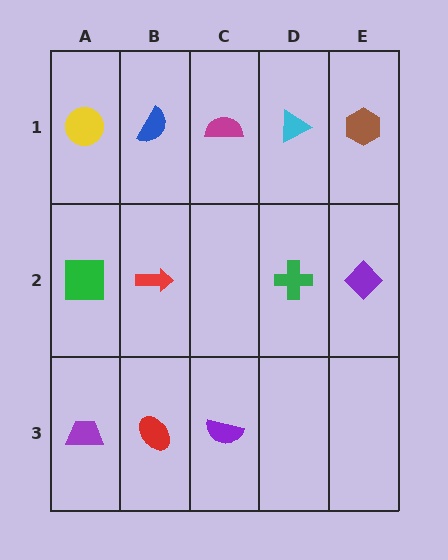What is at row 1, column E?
A brown hexagon.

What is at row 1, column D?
A cyan triangle.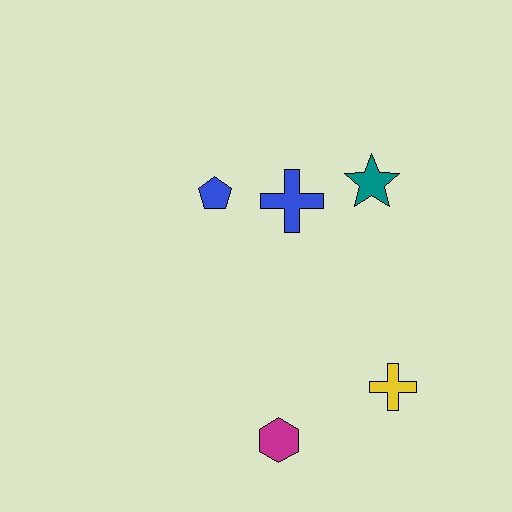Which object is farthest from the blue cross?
The magenta hexagon is farthest from the blue cross.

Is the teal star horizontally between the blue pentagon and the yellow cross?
Yes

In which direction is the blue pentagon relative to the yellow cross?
The blue pentagon is above the yellow cross.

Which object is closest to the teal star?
The blue cross is closest to the teal star.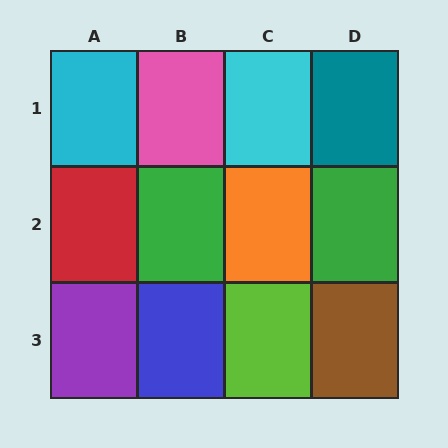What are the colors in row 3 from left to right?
Purple, blue, lime, brown.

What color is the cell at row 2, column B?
Green.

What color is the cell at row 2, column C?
Orange.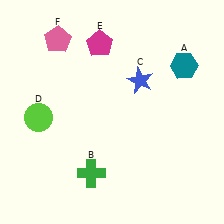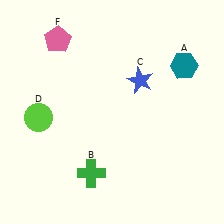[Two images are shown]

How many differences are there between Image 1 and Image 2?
There is 1 difference between the two images.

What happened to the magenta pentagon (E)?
The magenta pentagon (E) was removed in Image 2. It was in the top-left area of Image 1.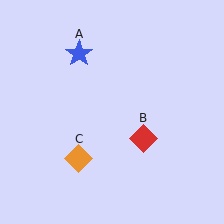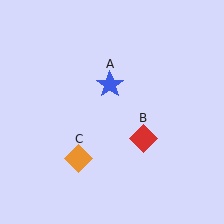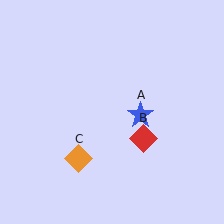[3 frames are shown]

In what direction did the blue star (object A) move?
The blue star (object A) moved down and to the right.